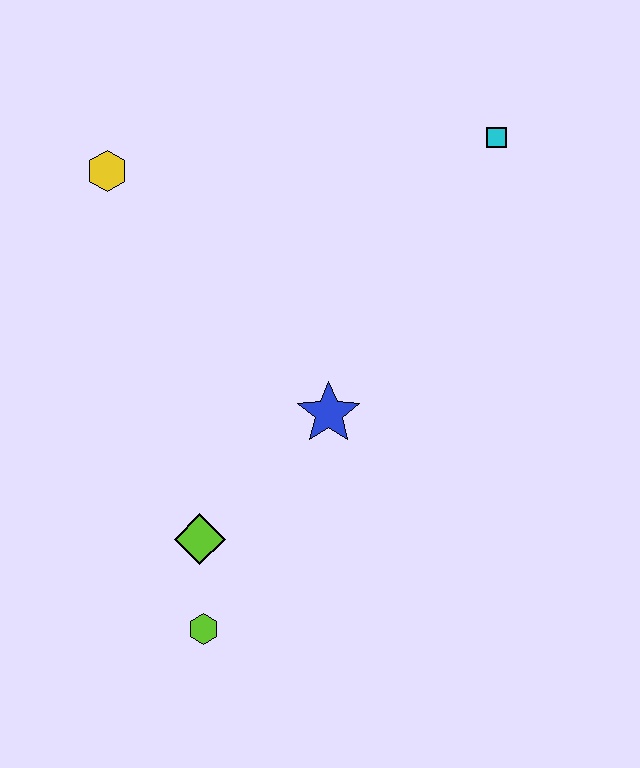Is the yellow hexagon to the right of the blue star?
No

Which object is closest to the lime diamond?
The lime hexagon is closest to the lime diamond.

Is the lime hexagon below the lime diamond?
Yes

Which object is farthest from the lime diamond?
The cyan square is farthest from the lime diamond.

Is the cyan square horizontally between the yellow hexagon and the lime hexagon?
No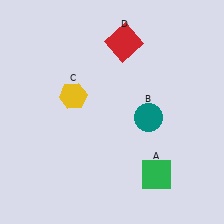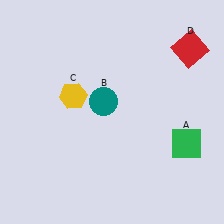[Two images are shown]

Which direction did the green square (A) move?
The green square (A) moved up.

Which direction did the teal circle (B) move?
The teal circle (B) moved left.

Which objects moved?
The objects that moved are: the green square (A), the teal circle (B), the red square (D).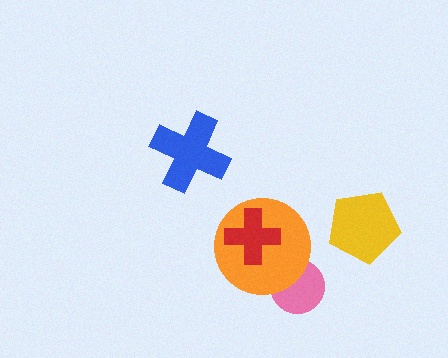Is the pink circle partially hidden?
Yes, it is partially covered by another shape.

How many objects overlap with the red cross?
1 object overlaps with the red cross.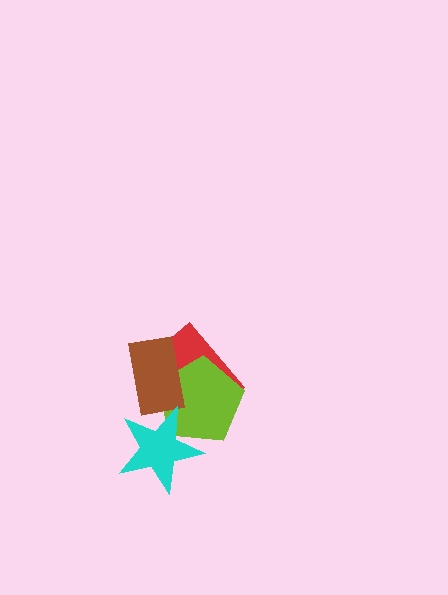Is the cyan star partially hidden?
No, no other shape covers it.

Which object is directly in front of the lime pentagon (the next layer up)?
The brown rectangle is directly in front of the lime pentagon.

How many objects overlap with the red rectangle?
2 objects overlap with the red rectangle.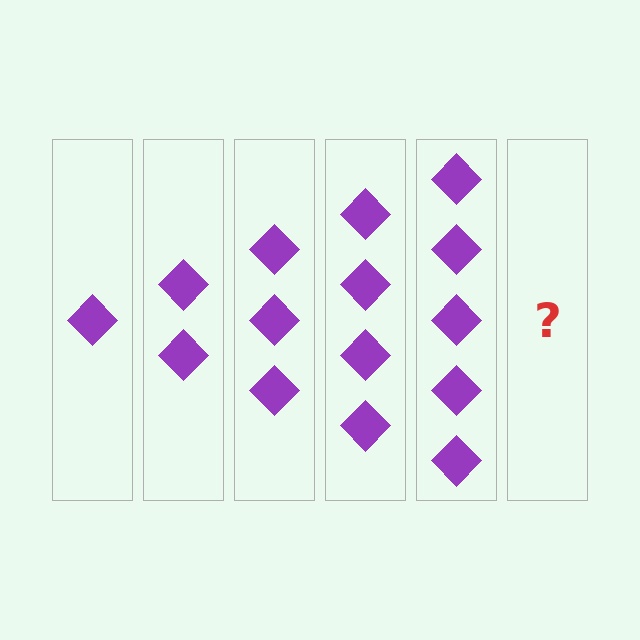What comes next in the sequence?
The next element should be 6 diamonds.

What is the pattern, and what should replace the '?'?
The pattern is that each step adds one more diamond. The '?' should be 6 diamonds.